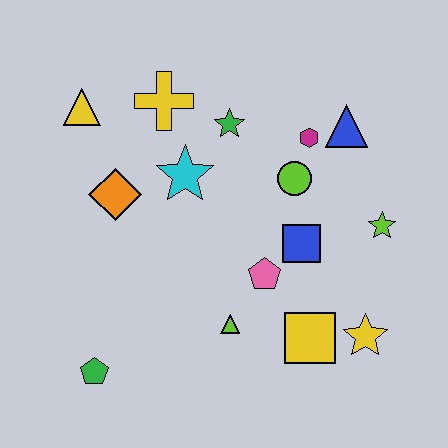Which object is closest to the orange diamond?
The cyan star is closest to the orange diamond.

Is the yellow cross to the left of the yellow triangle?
No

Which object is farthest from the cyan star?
The yellow star is farthest from the cyan star.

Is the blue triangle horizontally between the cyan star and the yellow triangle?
No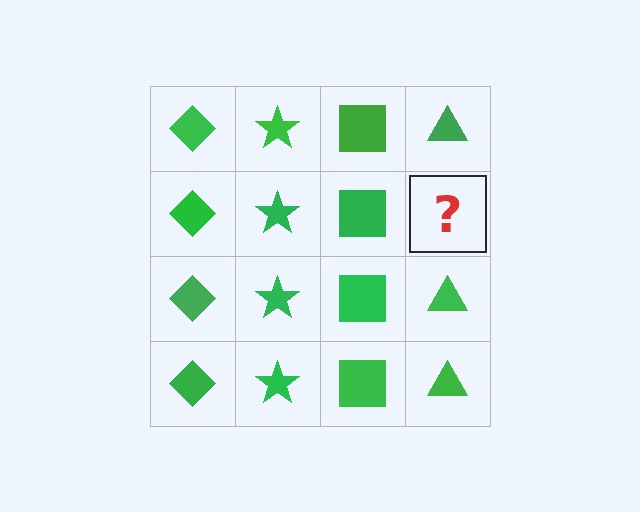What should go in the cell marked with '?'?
The missing cell should contain a green triangle.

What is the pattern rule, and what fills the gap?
The rule is that each column has a consistent shape. The gap should be filled with a green triangle.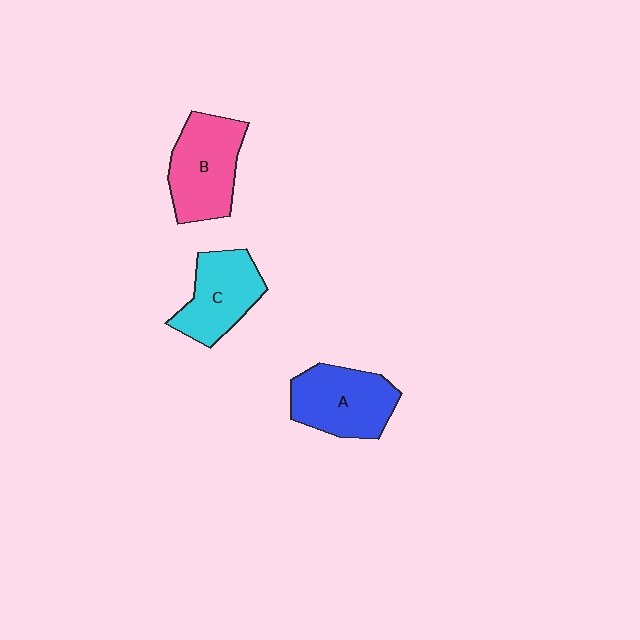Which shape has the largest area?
Shape B (pink).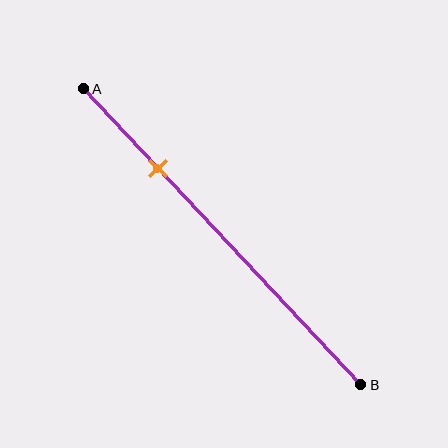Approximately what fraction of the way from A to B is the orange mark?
The orange mark is approximately 25% of the way from A to B.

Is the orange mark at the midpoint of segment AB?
No, the mark is at about 25% from A, not at the 50% midpoint.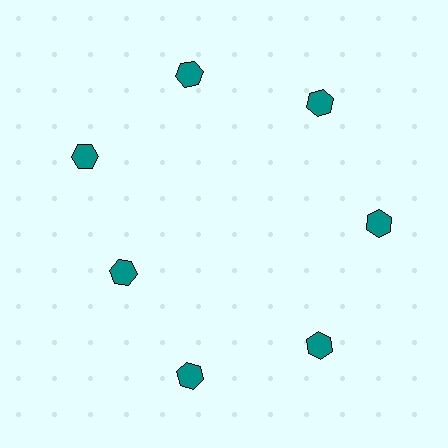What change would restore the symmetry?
The symmetry would be restored by moving it outward, back onto the ring so that all 7 hexagons sit at equal angles and equal distance from the center.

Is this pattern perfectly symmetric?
No. The 7 teal hexagons are arranged in a ring, but one element near the 8 o'clock position is pulled inward toward the center, breaking the 7-fold rotational symmetry.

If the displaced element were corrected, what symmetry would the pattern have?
It would have 7-fold rotational symmetry — the pattern would map onto itself every 51 degrees.